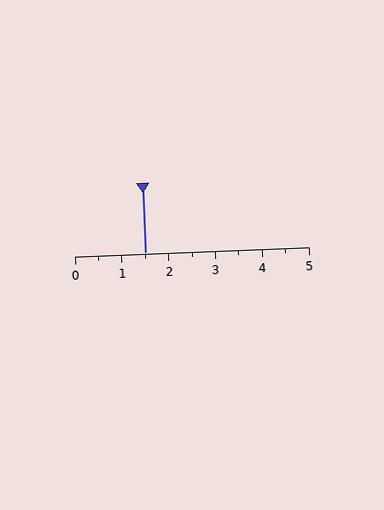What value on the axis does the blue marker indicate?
The marker indicates approximately 1.5.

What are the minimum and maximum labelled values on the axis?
The axis runs from 0 to 5.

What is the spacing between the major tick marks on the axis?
The major ticks are spaced 1 apart.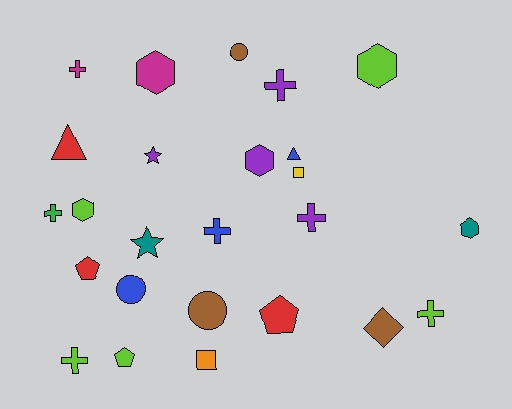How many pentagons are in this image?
There are 3 pentagons.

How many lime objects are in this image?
There are 5 lime objects.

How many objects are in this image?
There are 25 objects.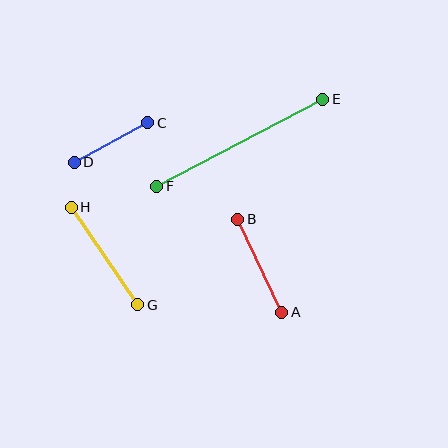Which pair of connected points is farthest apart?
Points E and F are farthest apart.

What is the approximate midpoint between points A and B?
The midpoint is at approximately (260, 266) pixels.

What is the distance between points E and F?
The distance is approximately 187 pixels.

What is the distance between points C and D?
The distance is approximately 83 pixels.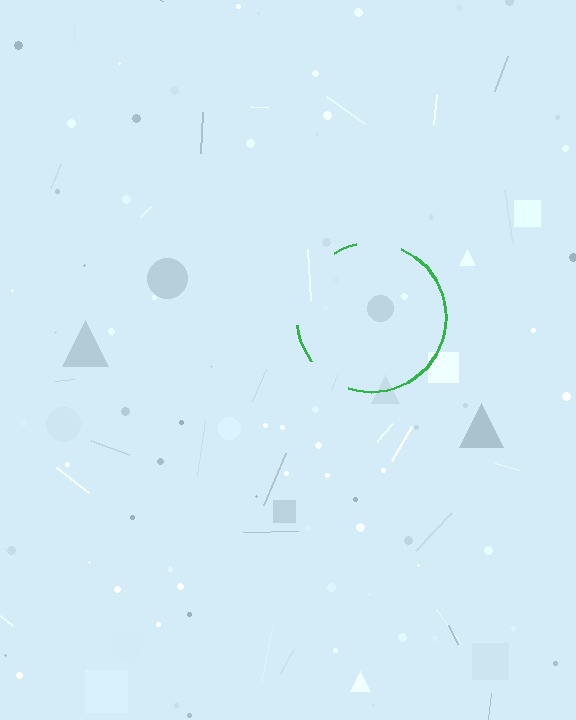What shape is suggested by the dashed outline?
The dashed outline suggests a circle.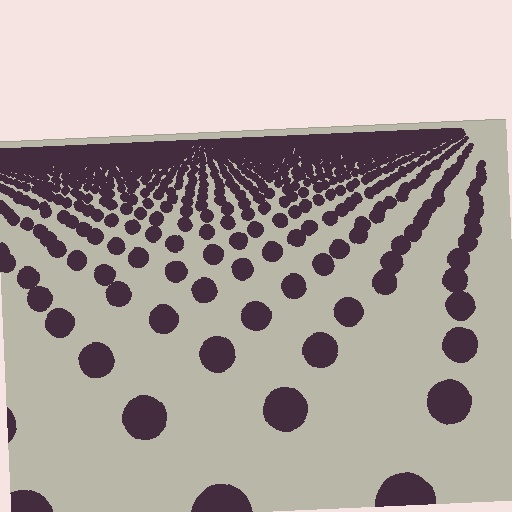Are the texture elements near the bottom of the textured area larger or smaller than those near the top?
Larger. Near the bottom, elements are closer to the viewer and appear at a bigger on-screen size.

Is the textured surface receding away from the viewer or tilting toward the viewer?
The surface is receding away from the viewer. Texture elements get smaller and denser toward the top.